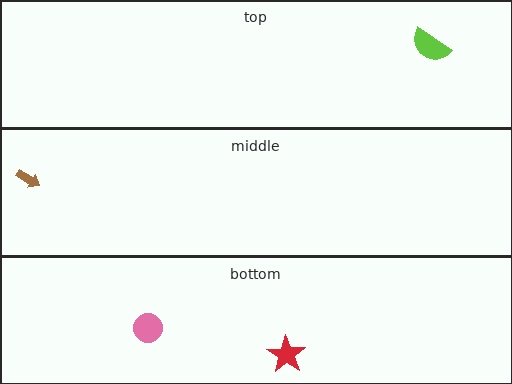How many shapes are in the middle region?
1.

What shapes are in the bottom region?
The pink circle, the red star.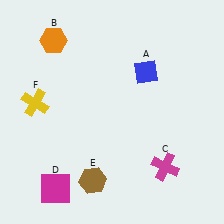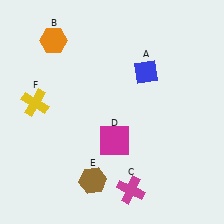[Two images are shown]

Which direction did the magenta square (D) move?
The magenta square (D) moved right.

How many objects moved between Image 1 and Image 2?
2 objects moved between the two images.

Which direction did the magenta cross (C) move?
The magenta cross (C) moved left.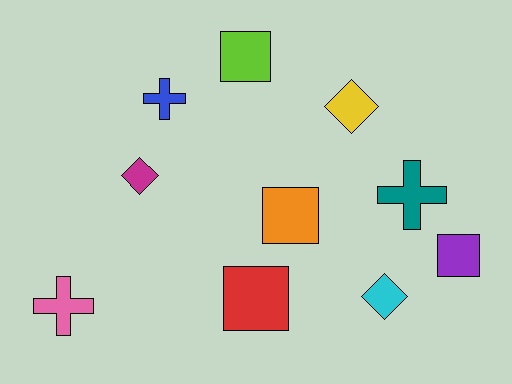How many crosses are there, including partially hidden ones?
There are 3 crosses.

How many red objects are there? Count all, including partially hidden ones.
There is 1 red object.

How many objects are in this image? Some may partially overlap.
There are 10 objects.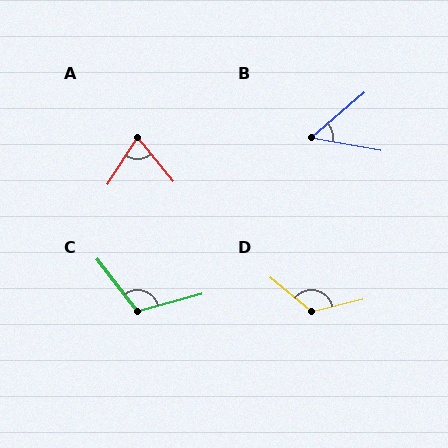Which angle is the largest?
D, at approximately 127 degrees.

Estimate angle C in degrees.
Approximately 112 degrees.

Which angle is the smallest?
B, at approximately 51 degrees.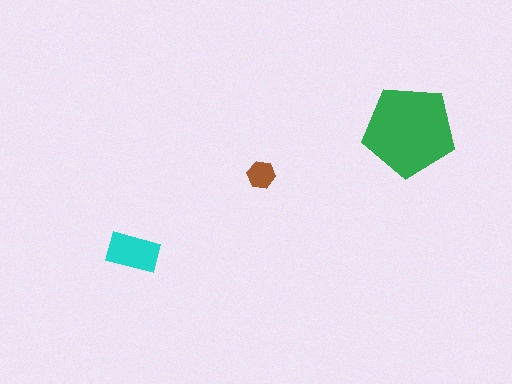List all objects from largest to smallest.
The green pentagon, the cyan rectangle, the brown hexagon.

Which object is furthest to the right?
The green pentagon is rightmost.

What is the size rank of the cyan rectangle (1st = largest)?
2nd.